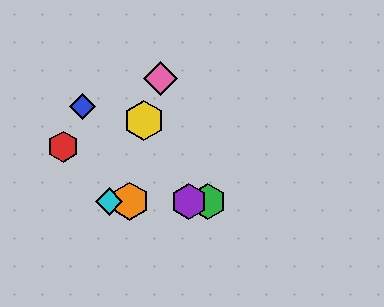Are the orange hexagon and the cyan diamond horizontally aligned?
Yes, both are at y≈201.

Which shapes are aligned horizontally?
The green hexagon, the purple hexagon, the orange hexagon, the cyan diamond are aligned horizontally.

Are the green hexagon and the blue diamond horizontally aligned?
No, the green hexagon is at y≈201 and the blue diamond is at y≈106.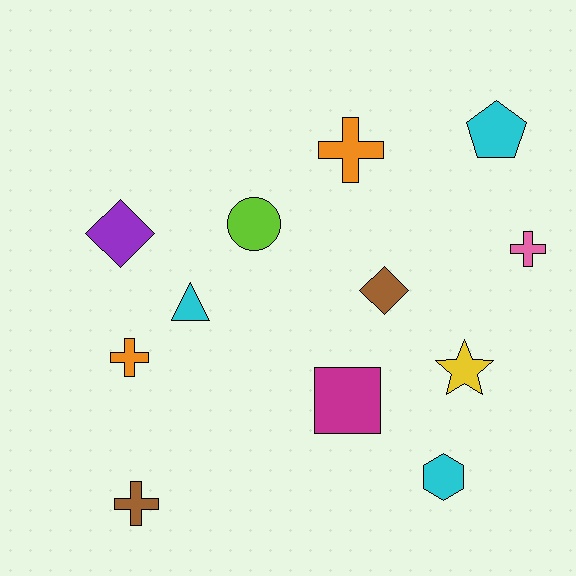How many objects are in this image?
There are 12 objects.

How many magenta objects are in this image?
There is 1 magenta object.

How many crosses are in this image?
There are 4 crosses.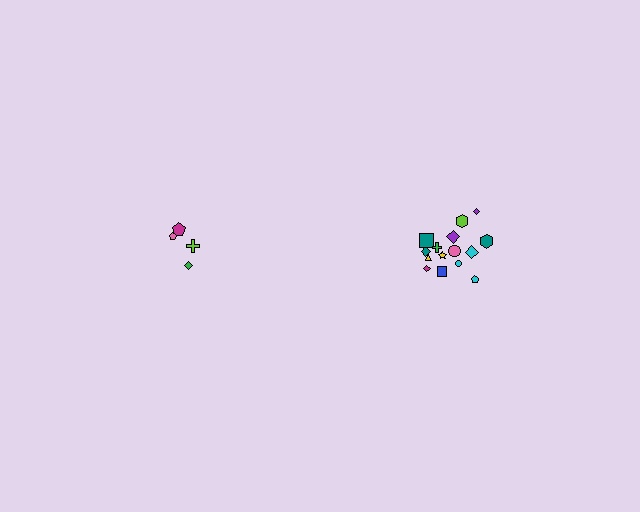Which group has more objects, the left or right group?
The right group.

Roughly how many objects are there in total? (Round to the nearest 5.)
Roughly 20 objects in total.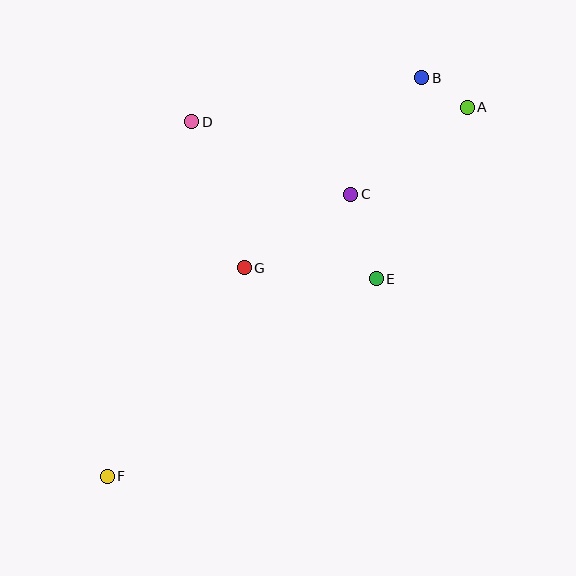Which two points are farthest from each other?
Points A and F are farthest from each other.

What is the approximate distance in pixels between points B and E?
The distance between B and E is approximately 206 pixels.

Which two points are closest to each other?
Points A and B are closest to each other.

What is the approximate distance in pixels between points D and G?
The distance between D and G is approximately 155 pixels.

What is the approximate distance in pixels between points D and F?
The distance between D and F is approximately 364 pixels.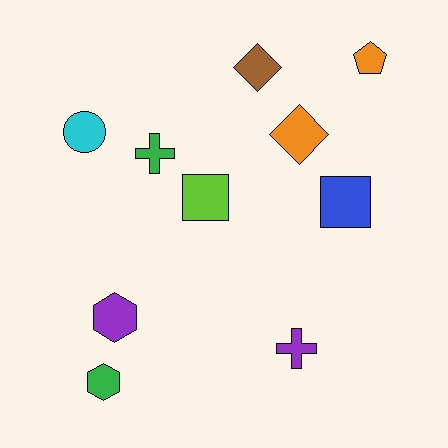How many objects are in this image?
There are 10 objects.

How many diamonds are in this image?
There are 2 diamonds.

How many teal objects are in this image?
There are no teal objects.